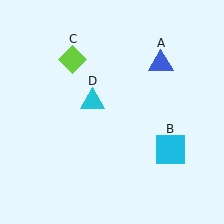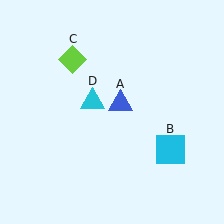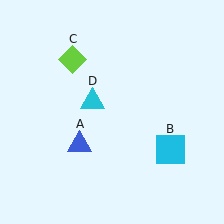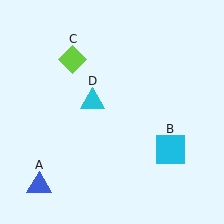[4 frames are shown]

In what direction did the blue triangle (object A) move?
The blue triangle (object A) moved down and to the left.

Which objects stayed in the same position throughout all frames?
Cyan square (object B) and lime diamond (object C) and cyan triangle (object D) remained stationary.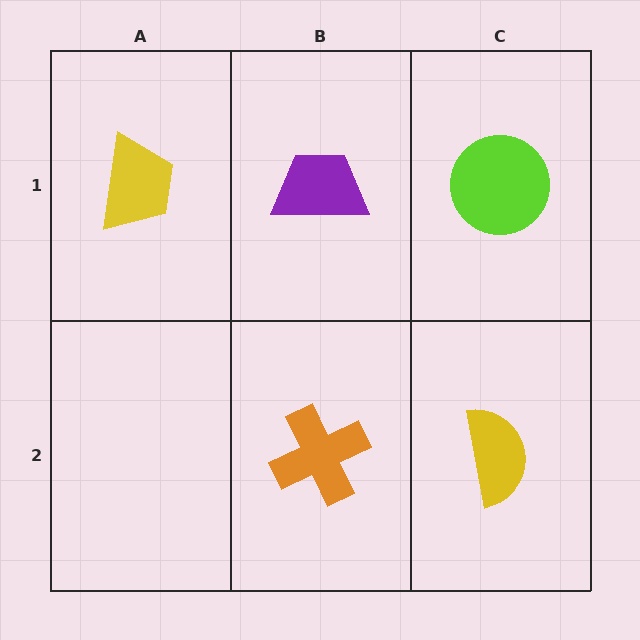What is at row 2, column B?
An orange cross.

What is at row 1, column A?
A yellow trapezoid.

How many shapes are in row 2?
2 shapes.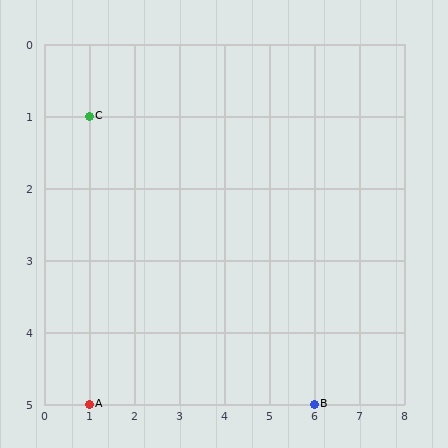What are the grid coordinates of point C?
Point C is at grid coordinates (1, 1).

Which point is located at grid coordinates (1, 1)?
Point C is at (1, 1).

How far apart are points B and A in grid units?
Points B and A are 5 columns apart.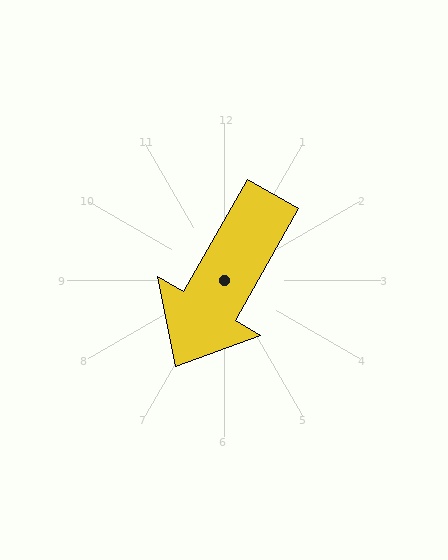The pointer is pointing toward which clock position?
Roughly 7 o'clock.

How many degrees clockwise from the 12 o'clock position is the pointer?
Approximately 210 degrees.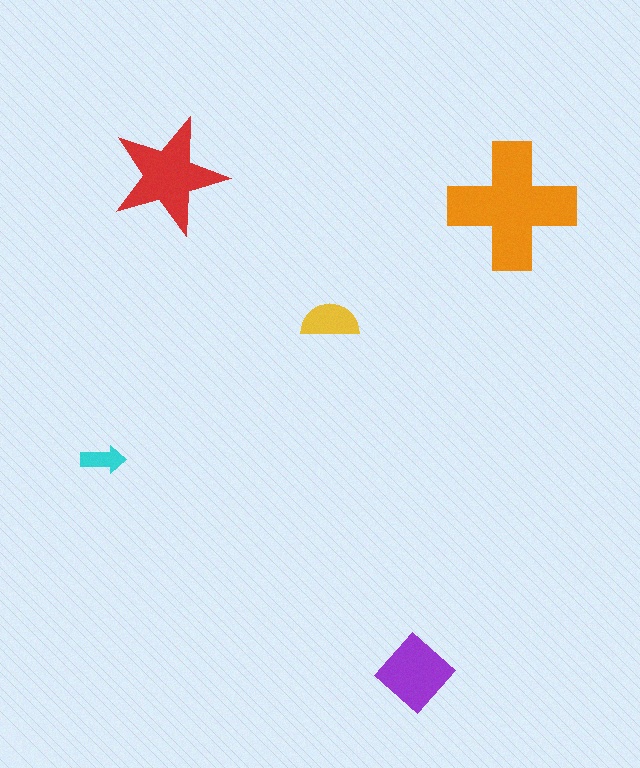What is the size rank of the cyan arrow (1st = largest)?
5th.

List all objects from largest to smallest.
The orange cross, the red star, the purple diamond, the yellow semicircle, the cyan arrow.